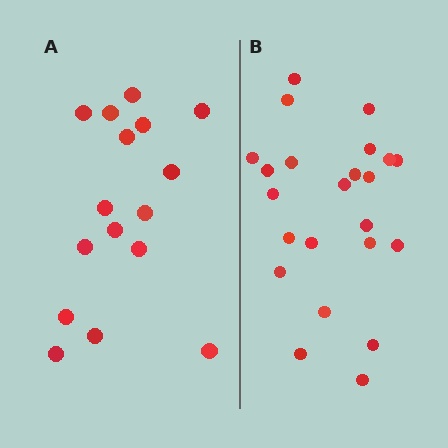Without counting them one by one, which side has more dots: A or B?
Region B (the right region) has more dots.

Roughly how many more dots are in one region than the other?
Region B has roughly 8 or so more dots than region A.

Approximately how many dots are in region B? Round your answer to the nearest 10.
About 20 dots. (The exact count is 23, which rounds to 20.)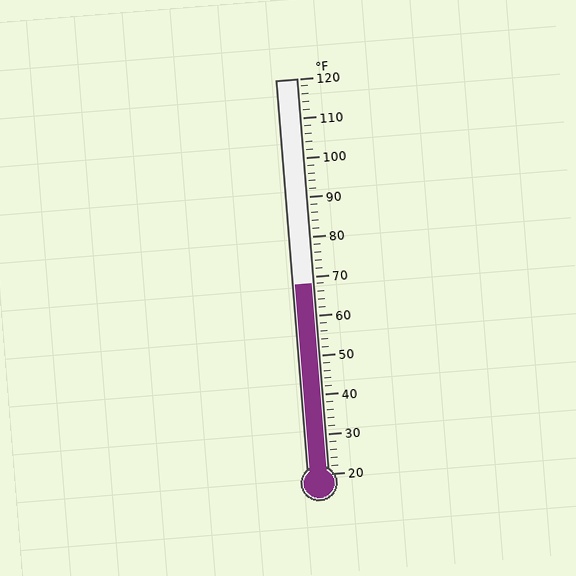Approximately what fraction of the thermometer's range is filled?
The thermometer is filled to approximately 50% of its range.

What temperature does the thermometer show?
The thermometer shows approximately 68°F.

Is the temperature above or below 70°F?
The temperature is below 70°F.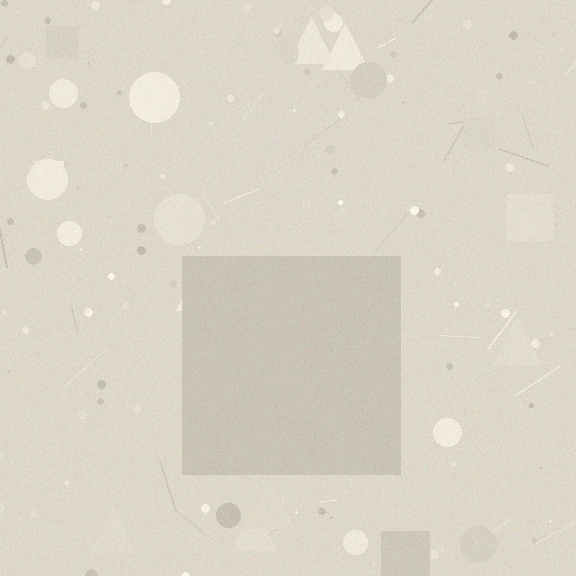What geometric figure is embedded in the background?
A square is embedded in the background.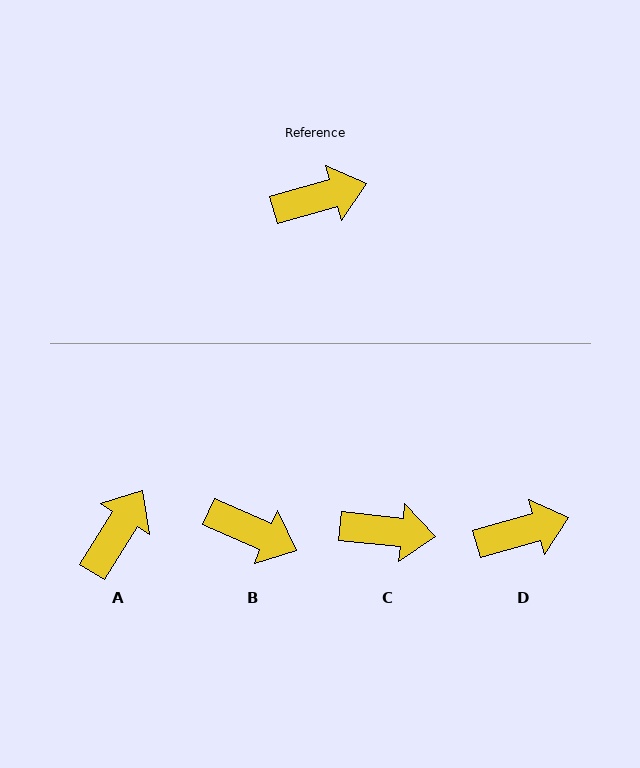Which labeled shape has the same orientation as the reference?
D.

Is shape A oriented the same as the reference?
No, it is off by about 42 degrees.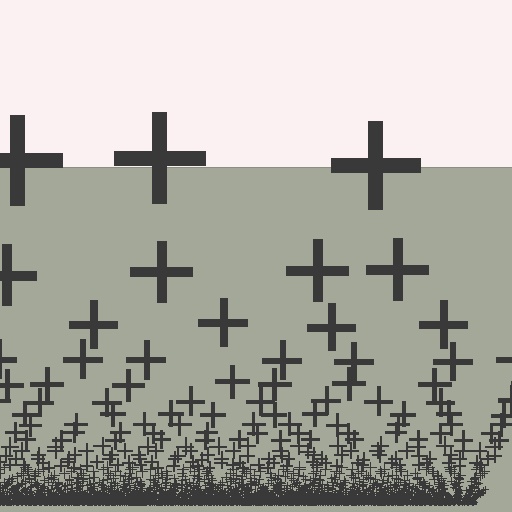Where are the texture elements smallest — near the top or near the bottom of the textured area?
Near the bottom.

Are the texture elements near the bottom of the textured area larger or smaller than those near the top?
Smaller. The gradient is inverted — elements near the bottom are smaller and denser.